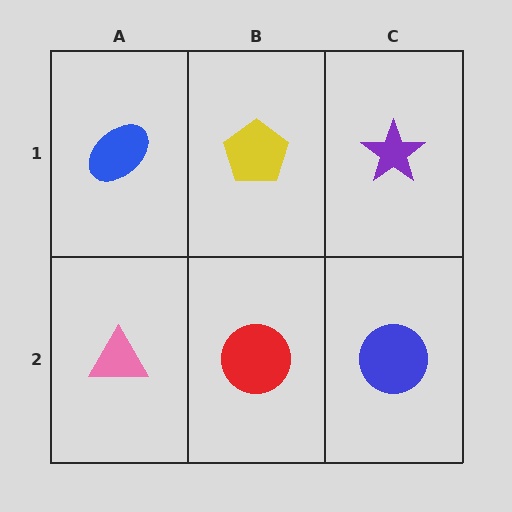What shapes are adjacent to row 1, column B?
A red circle (row 2, column B), a blue ellipse (row 1, column A), a purple star (row 1, column C).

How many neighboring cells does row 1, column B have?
3.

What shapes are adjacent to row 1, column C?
A blue circle (row 2, column C), a yellow pentagon (row 1, column B).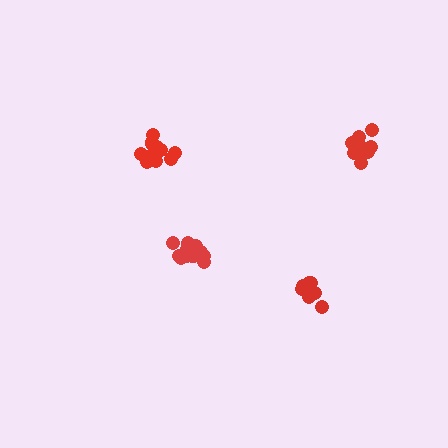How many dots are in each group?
Group 1: 12 dots, Group 2: 12 dots, Group 3: 8 dots, Group 4: 12 dots (44 total).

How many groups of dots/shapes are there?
There are 4 groups.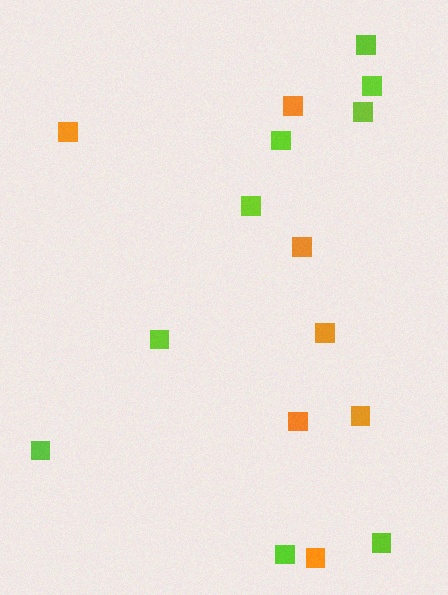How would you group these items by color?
There are 2 groups: one group of lime squares (9) and one group of orange squares (7).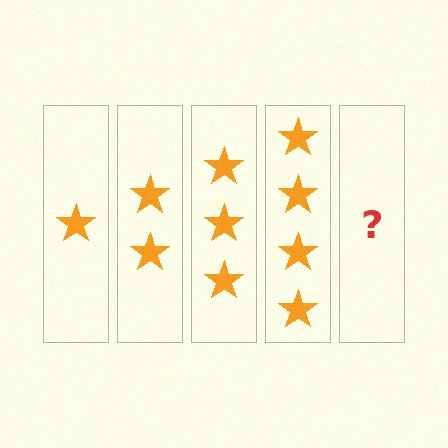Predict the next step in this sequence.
The next step is 5 stars.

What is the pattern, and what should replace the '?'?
The pattern is that each step adds one more star. The '?' should be 5 stars.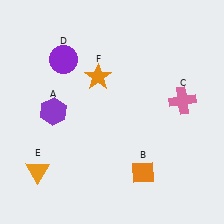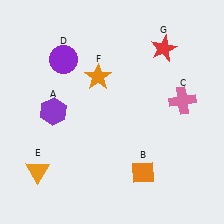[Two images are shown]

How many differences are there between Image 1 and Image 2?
There is 1 difference between the two images.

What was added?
A red star (G) was added in Image 2.